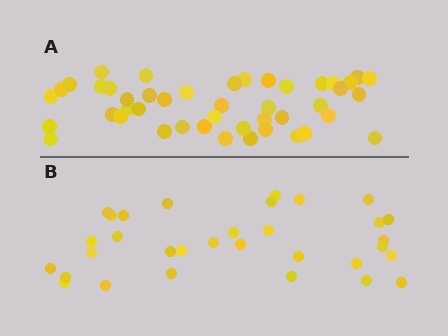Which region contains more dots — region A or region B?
Region A (the top region) has more dots.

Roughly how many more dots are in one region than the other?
Region A has approximately 15 more dots than region B.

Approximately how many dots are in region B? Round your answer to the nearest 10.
About 30 dots. (The exact count is 32, which rounds to 30.)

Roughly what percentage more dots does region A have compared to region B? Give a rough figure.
About 40% more.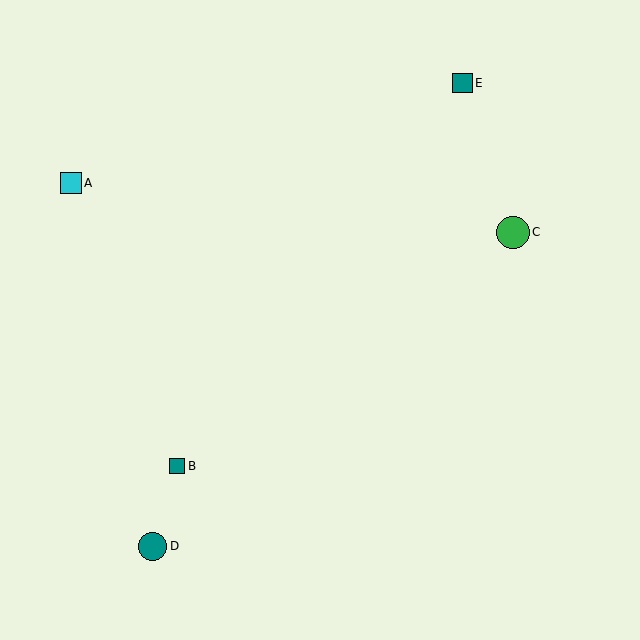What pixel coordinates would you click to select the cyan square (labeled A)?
Click at (71, 183) to select the cyan square A.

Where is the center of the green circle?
The center of the green circle is at (513, 232).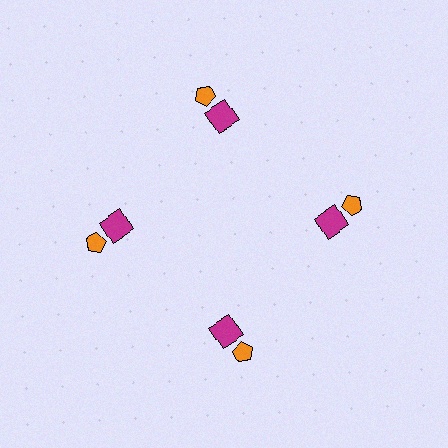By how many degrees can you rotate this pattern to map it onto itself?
The pattern maps onto itself every 90 degrees of rotation.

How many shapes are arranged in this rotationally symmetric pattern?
There are 8 shapes, arranged in 4 groups of 2.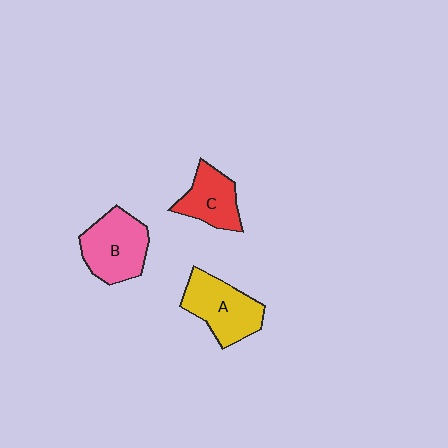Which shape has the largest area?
Shape B (pink).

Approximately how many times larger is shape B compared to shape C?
Approximately 1.4 times.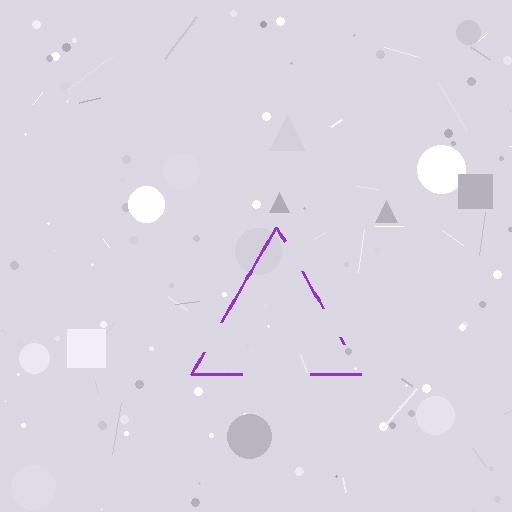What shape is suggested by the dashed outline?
The dashed outline suggests a triangle.